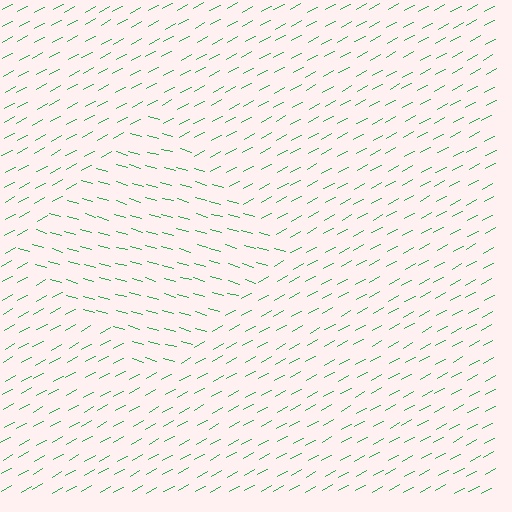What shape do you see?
I see a diamond.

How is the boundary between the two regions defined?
The boundary is defined purely by a change in line orientation (approximately 45 degrees difference). All lines are the same color and thickness.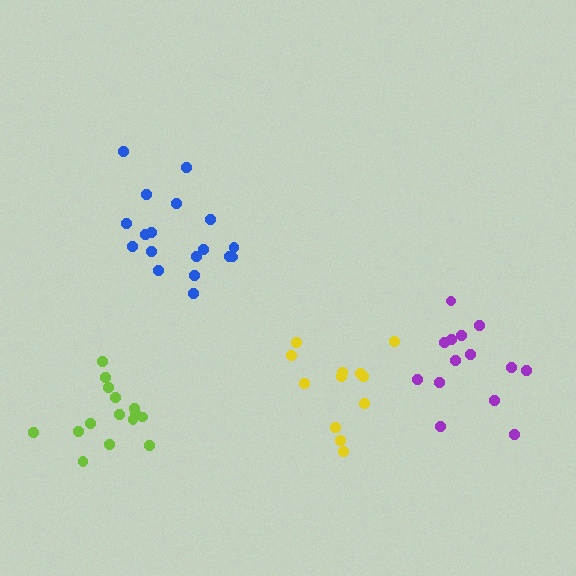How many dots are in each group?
Group 1: 12 dots, Group 2: 14 dots, Group 3: 15 dots, Group 4: 18 dots (59 total).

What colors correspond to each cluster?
The clusters are colored: yellow, purple, lime, blue.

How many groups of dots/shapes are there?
There are 4 groups.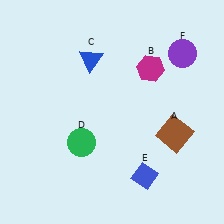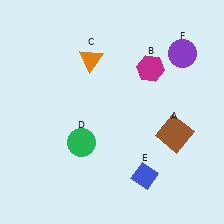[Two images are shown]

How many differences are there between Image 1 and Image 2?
There is 1 difference between the two images.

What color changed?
The triangle (C) changed from blue in Image 1 to orange in Image 2.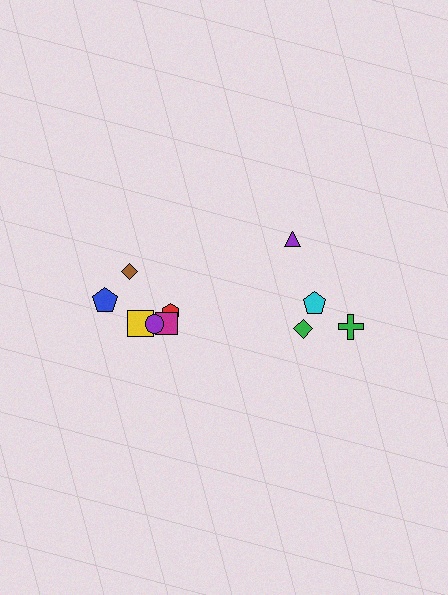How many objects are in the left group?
There are 6 objects.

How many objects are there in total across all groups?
There are 10 objects.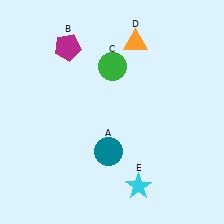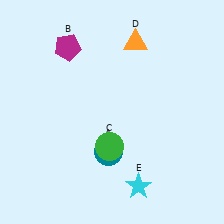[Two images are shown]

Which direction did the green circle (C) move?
The green circle (C) moved down.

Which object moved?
The green circle (C) moved down.